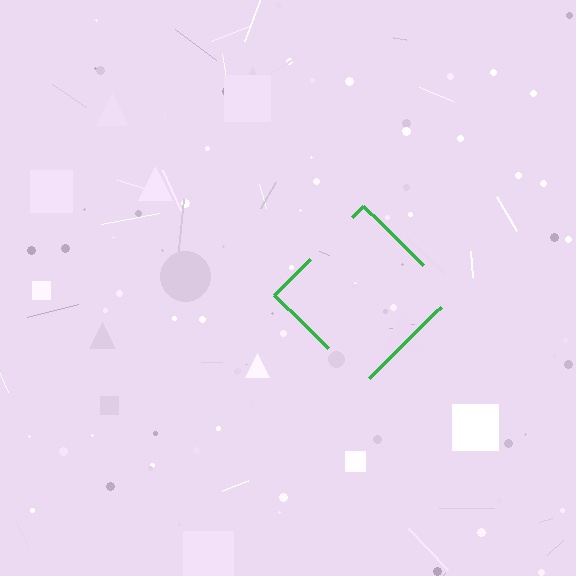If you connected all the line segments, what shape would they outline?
They would outline a diamond.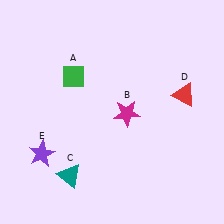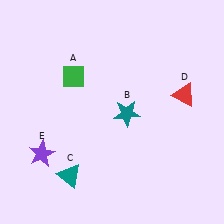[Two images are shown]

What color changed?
The star (B) changed from magenta in Image 1 to teal in Image 2.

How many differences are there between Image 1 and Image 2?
There is 1 difference between the two images.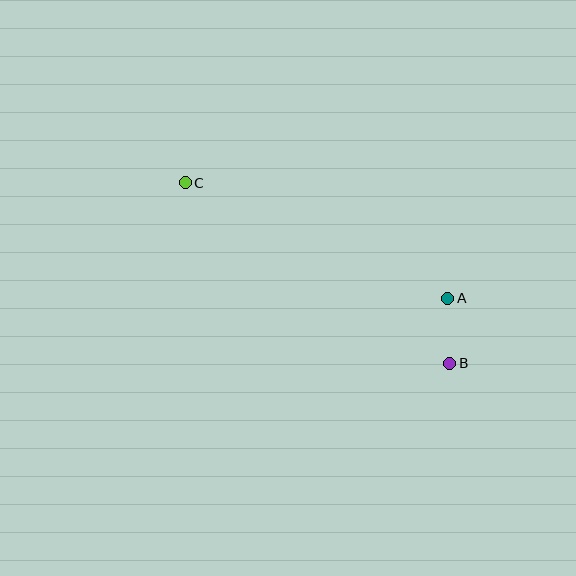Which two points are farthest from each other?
Points B and C are farthest from each other.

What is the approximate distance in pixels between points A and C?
The distance between A and C is approximately 286 pixels.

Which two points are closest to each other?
Points A and B are closest to each other.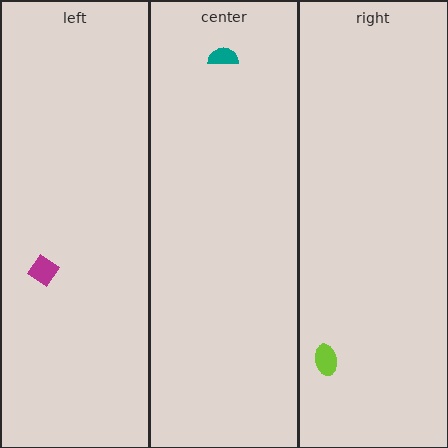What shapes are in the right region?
The lime ellipse.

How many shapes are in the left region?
1.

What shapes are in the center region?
The teal semicircle.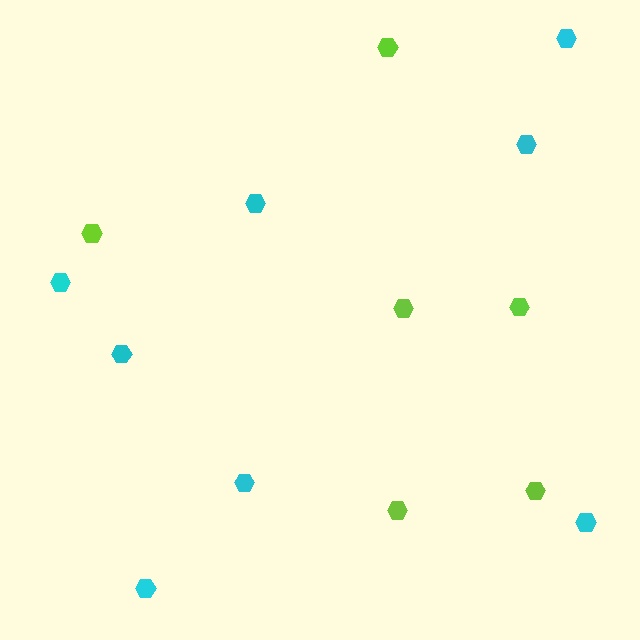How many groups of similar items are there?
There are 2 groups: one group of lime hexagons (6) and one group of cyan hexagons (8).